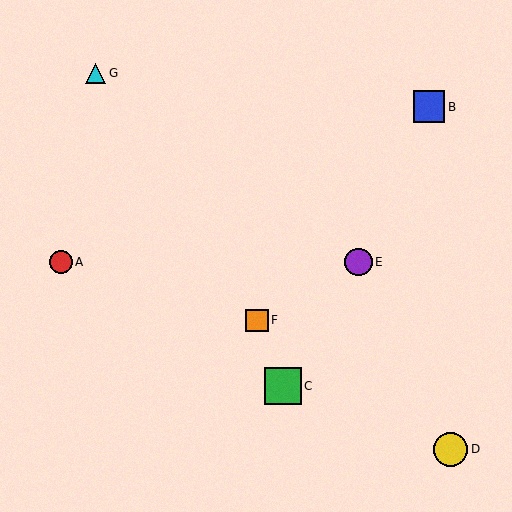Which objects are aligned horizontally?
Objects A, E are aligned horizontally.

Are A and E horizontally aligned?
Yes, both are at y≈262.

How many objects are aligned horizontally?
2 objects (A, E) are aligned horizontally.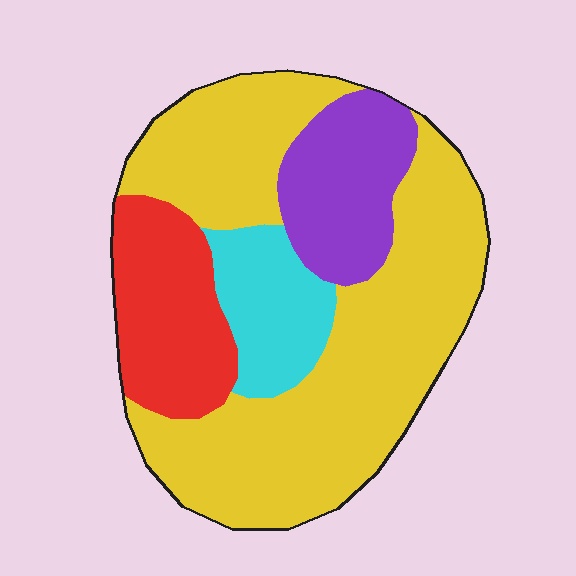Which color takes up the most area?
Yellow, at roughly 60%.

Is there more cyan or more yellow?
Yellow.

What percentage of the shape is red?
Red covers 16% of the shape.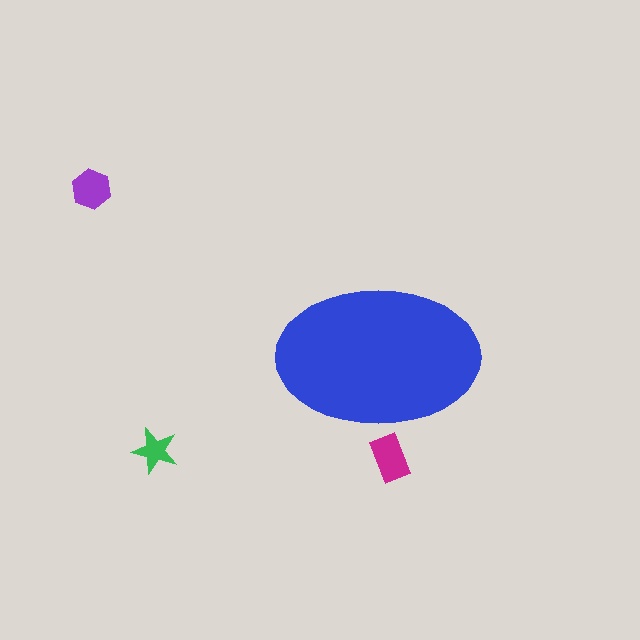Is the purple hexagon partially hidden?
No, the purple hexagon is fully visible.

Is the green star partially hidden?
No, the green star is fully visible.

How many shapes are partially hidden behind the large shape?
1 shape is partially hidden.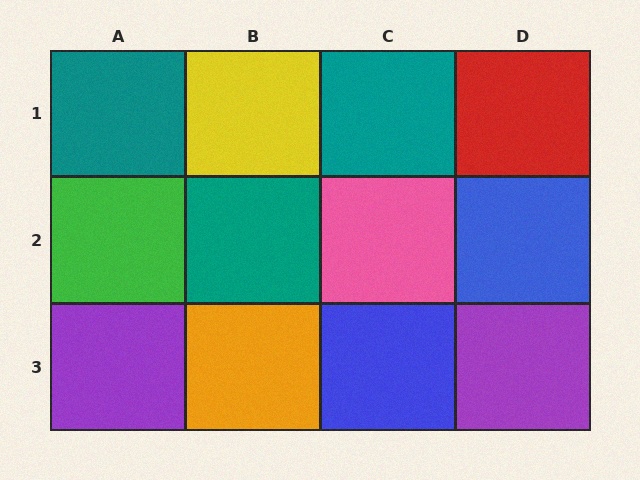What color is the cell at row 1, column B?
Yellow.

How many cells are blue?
2 cells are blue.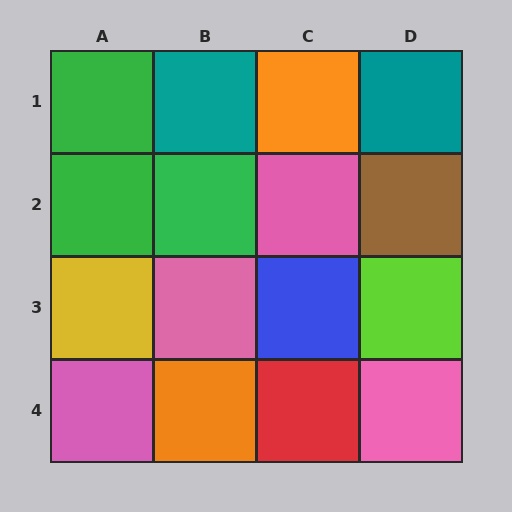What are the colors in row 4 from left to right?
Pink, orange, red, pink.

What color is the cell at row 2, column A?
Green.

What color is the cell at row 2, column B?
Green.